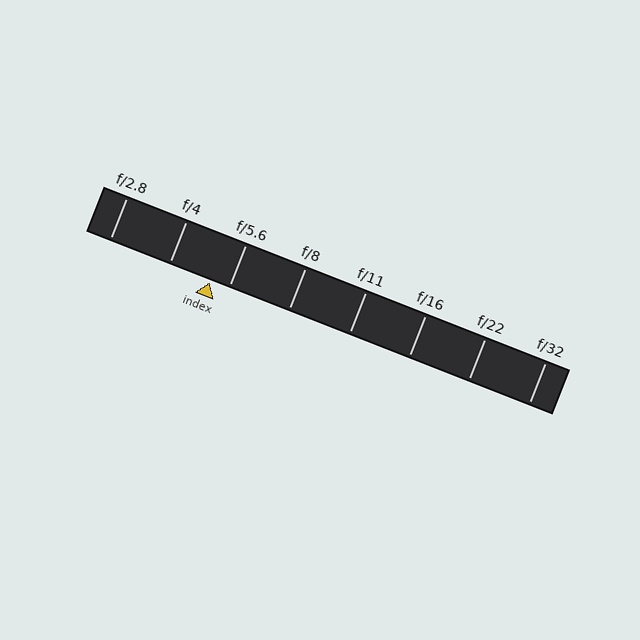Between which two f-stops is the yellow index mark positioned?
The index mark is between f/4 and f/5.6.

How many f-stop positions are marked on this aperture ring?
There are 8 f-stop positions marked.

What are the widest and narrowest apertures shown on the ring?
The widest aperture shown is f/2.8 and the narrowest is f/32.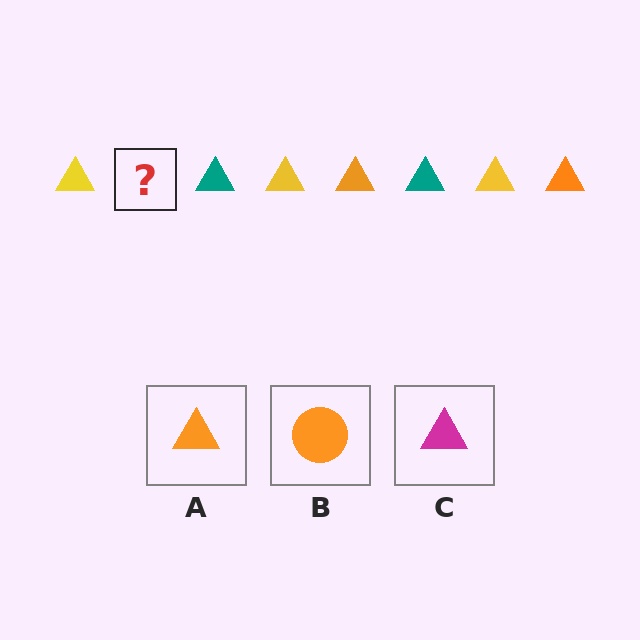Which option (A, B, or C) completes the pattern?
A.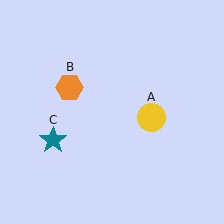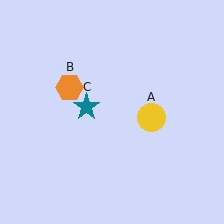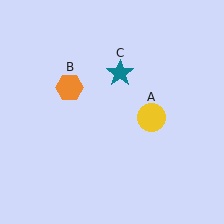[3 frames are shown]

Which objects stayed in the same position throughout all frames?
Yellow circle (object A) and orange hexagon (object B) remained stationary.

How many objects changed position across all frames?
1 object changed position: teal star (object C).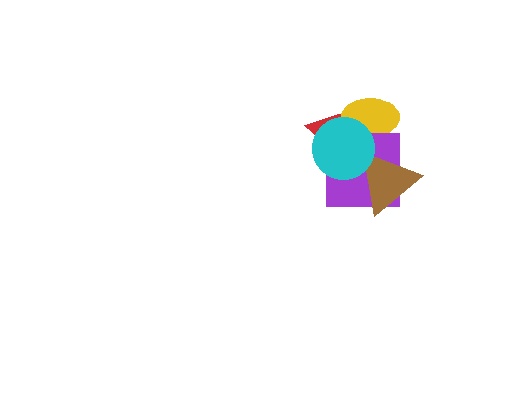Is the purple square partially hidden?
Yes, it is partially covered by another shape.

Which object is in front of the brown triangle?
The cyan circle is in front of the brown triangle.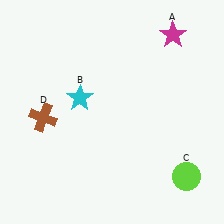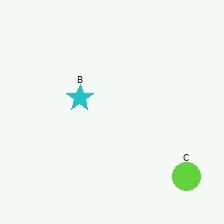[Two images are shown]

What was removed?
The magenta star (A), the brown cross (D) were removed in Image 2.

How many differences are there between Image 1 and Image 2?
There are 2 differences between the two images.